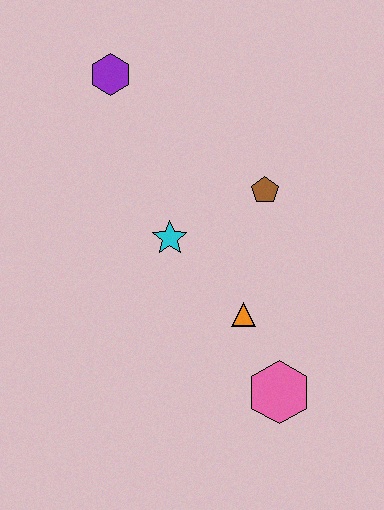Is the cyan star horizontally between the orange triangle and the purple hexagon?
Yes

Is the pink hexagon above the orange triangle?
No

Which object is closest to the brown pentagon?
The cyan star is closest to the brown pentagon.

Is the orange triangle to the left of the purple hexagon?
No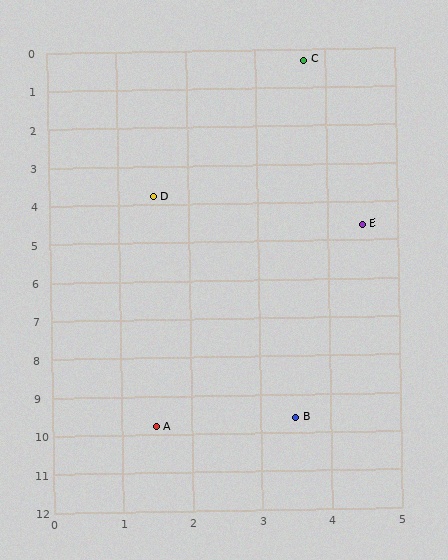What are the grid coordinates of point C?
Point C is at approximately (3.7, 0.3).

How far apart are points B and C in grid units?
Points B and C are about 9.3 grid units apart.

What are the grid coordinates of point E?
Point E is at approximately (4.5, 4.6).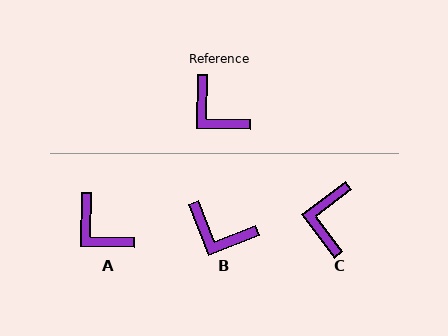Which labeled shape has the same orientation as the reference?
A.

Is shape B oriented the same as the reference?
No, it is off by about 23 degrees.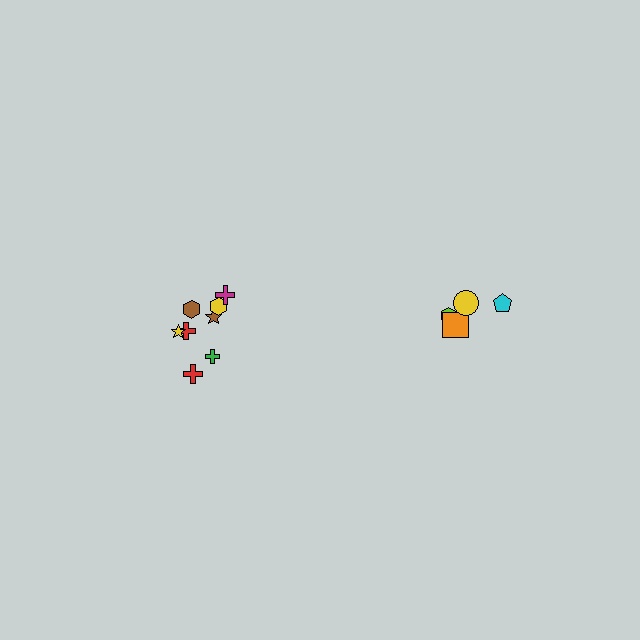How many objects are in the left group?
There are 8 objects.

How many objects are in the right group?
There are 4 objects.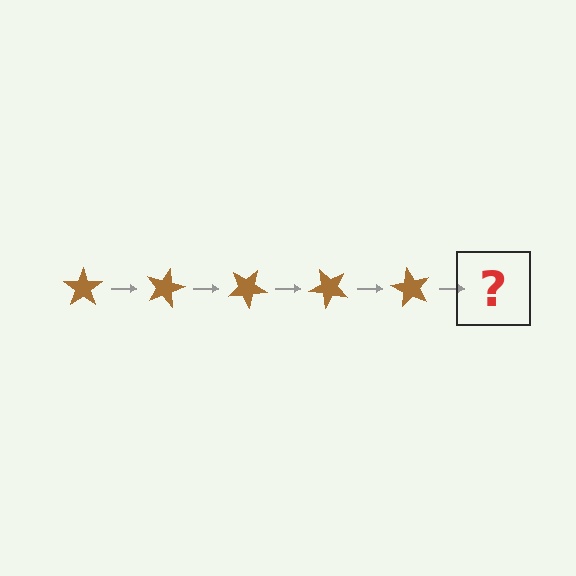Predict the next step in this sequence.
The next step is a brown star rotated 75 degrees.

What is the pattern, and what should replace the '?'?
The pattern is that the star rotates 15 degrees each step. The '?' should be a brown star rotated 75 degrees.